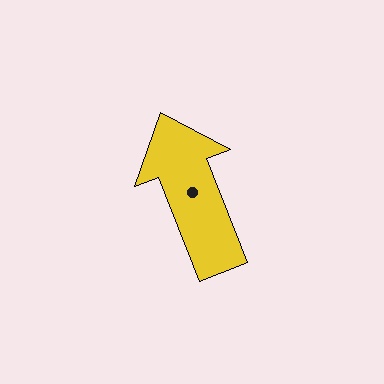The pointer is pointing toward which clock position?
Roughly 11 o'clock.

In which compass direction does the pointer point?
North.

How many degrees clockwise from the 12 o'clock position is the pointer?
Approximately 338 degrees.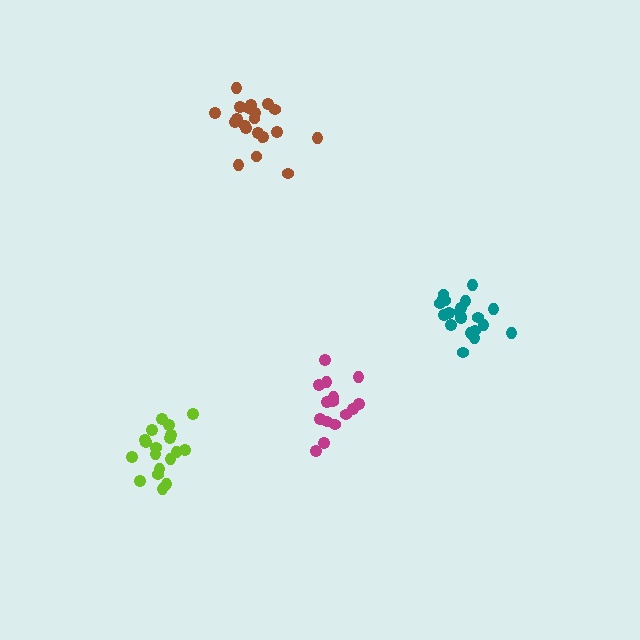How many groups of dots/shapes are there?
There are 4 groups.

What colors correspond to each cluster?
The clusters are colored: teal, lime, brown, magenta.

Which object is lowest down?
The lime cluster is bottommost.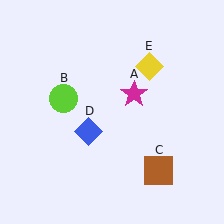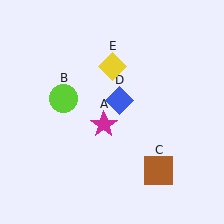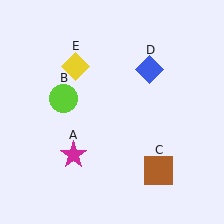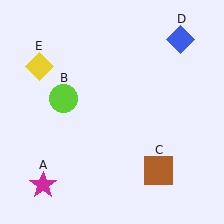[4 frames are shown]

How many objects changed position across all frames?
3 objects changed position: magenta star (object A), blue diamond (object D), yellow diamond (object E).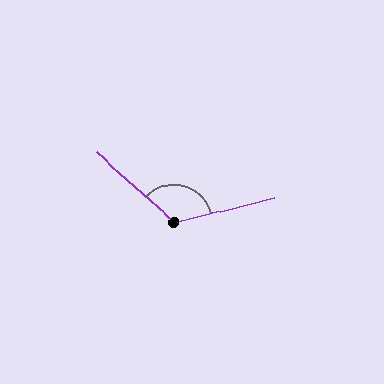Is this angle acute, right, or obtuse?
It is obtuse.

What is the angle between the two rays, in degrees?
Approximately 124 degrees.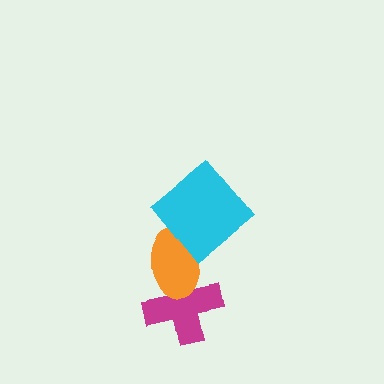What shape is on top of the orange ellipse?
The cyan diamond is on top of the orange ellipse.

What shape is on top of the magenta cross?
The orange ellipse is on top of the magenta cross.